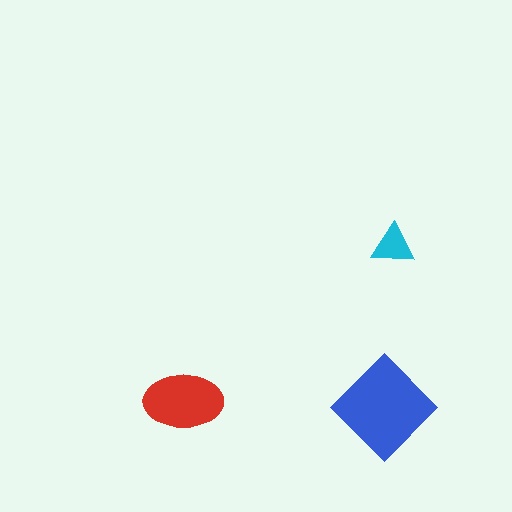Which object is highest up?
The cyan triangle is topmost.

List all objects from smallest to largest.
The cyan triangle, the red ellipse, the blue diamond.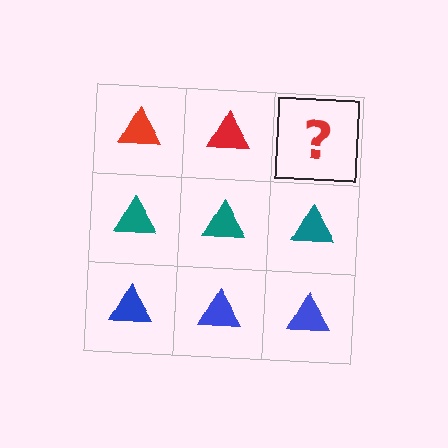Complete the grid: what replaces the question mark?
The question mark should be replaced with a red triangle.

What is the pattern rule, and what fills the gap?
The rule is that each row has a consistent color. The gap should be filled with a red triangle.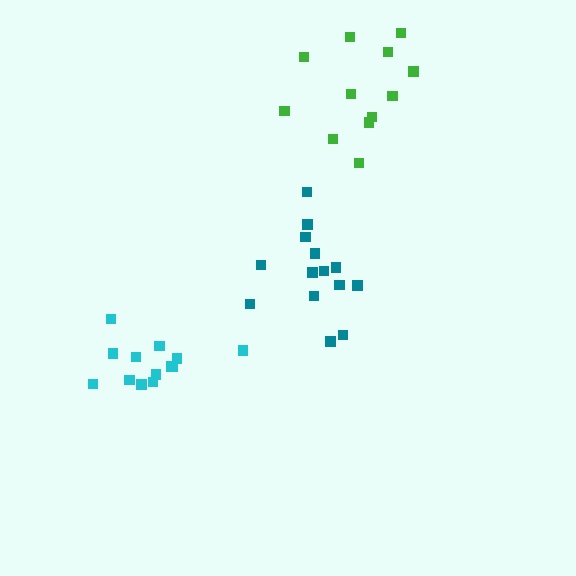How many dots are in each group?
Group 1: 14 dots, Group 2: 12 dots, Group 3: 13 dots (39 total).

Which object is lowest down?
The cyan cluster is bottommost.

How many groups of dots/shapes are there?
There are 3 groups.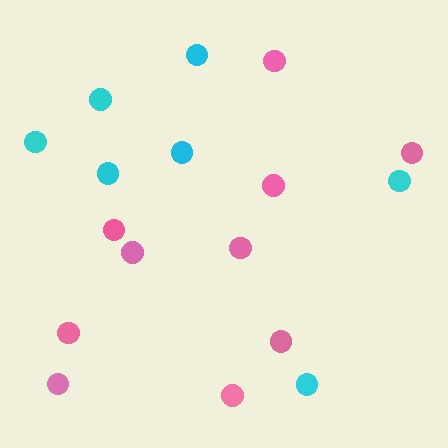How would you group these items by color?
There are 2 groups: one group of pink circles (10) and one group of cyan circles (7).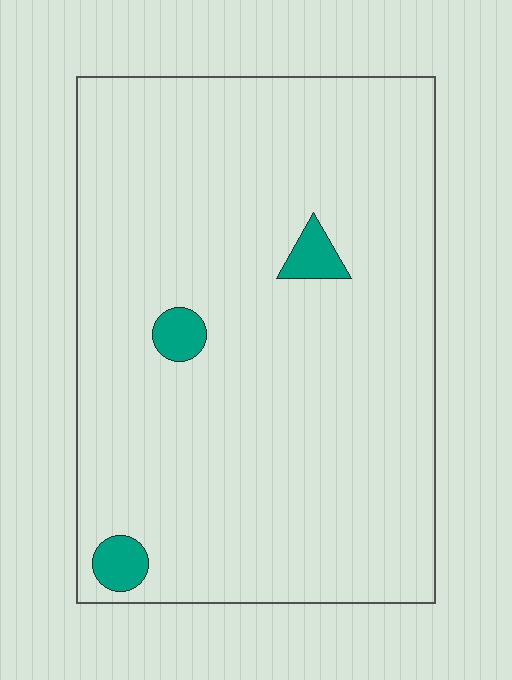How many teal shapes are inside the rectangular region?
3.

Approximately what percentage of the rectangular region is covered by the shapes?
Approximately 5%.